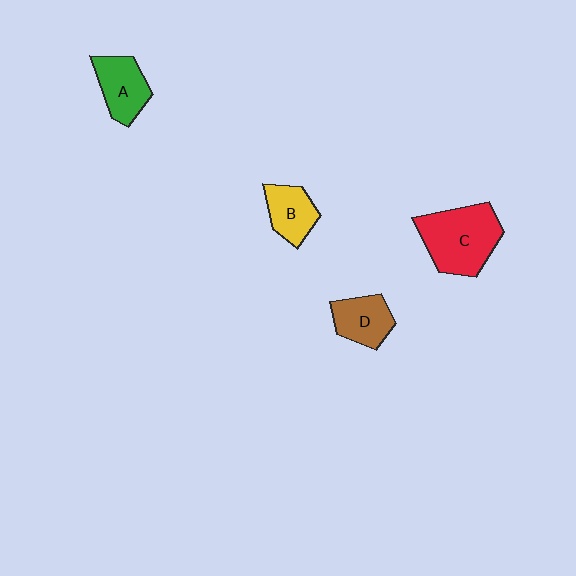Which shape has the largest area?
Shape C (red).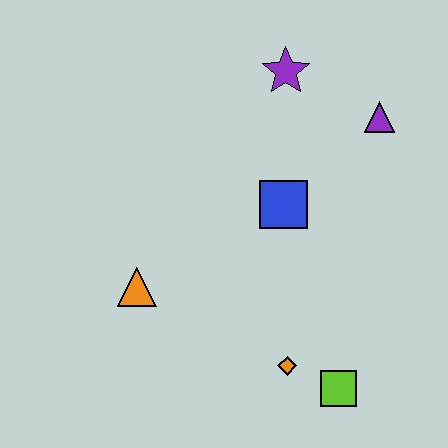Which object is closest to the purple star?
The purple triangle is closest to the purple star.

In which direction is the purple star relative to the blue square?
The purple star is above the blue square.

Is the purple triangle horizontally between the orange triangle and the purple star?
No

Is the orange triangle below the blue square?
Yes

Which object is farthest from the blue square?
The lime square is farthest from the blue square.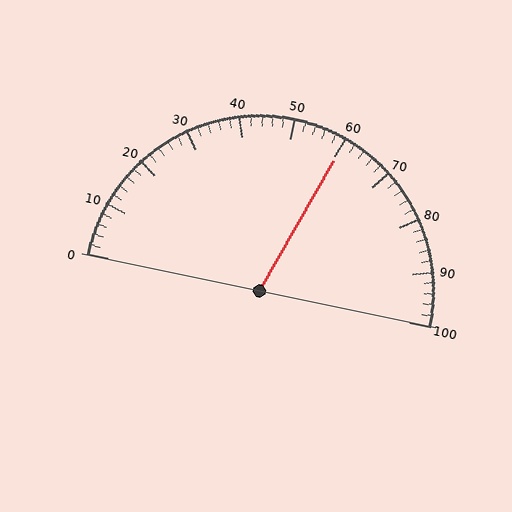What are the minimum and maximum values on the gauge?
The gauge ranges from 0 to 100.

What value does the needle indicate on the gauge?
The needle indicates approximately 60.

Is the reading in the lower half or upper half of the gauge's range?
The reading is in the upper half of the range (0 to 100).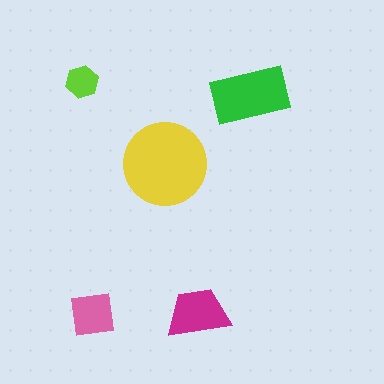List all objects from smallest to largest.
The lime hexagon, the pink square, the magenta trapezoid, the green rectangle, the yellow circle.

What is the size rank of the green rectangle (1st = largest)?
2nd.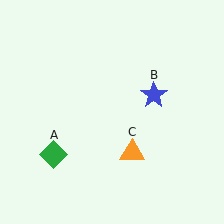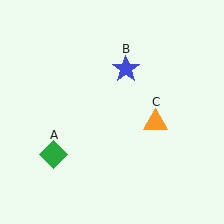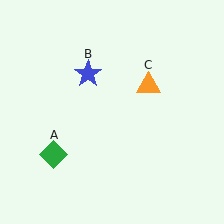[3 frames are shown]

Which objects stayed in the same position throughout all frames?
Green diamond (object A) remained stationary.